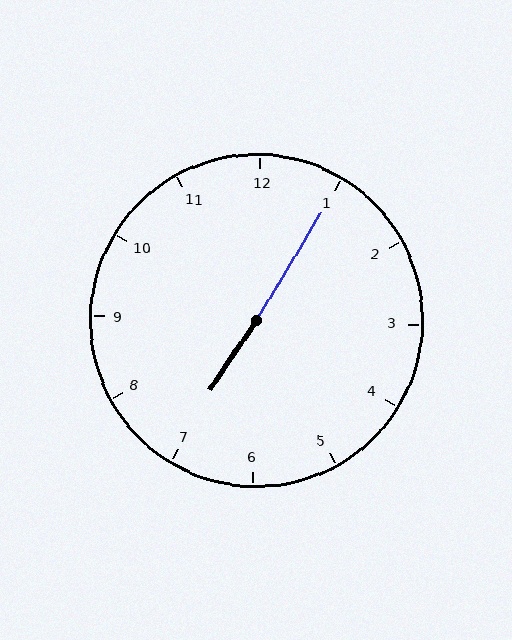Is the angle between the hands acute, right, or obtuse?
It is obtuse.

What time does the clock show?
7:05.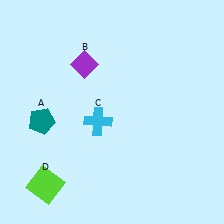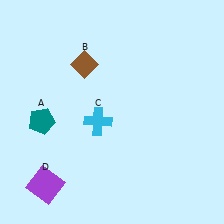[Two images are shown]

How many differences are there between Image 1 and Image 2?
There are 2 differences between the two images.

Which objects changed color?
B changed from purple to brown. D changed from lime to purple.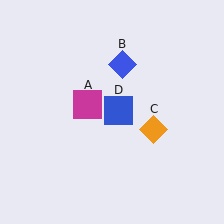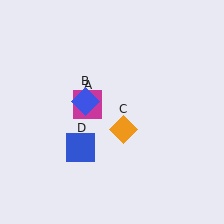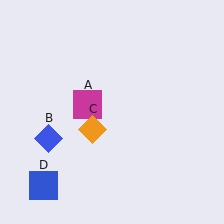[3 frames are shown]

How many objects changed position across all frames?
3 objects changed position: blue diamond (object B), orange diamond (object C), blue square (object D).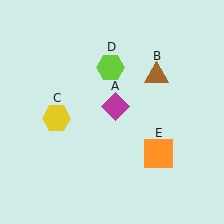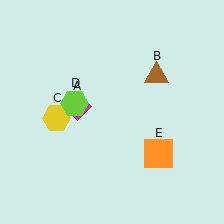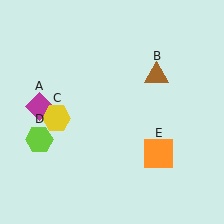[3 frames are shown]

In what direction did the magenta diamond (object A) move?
The magenta diamond (object A) moved left.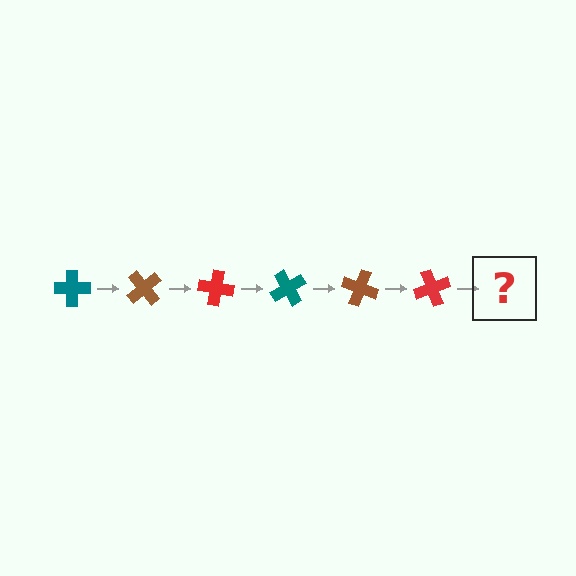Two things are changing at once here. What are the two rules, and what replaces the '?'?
The two rules are that it rotates 50 degrees each step and the color cycles through teal, brown, and red. The '?' should be a teal cross, rotated 300 degrees from the start.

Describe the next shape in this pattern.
It should be a teal cross, rotated 300 degrees from the start.